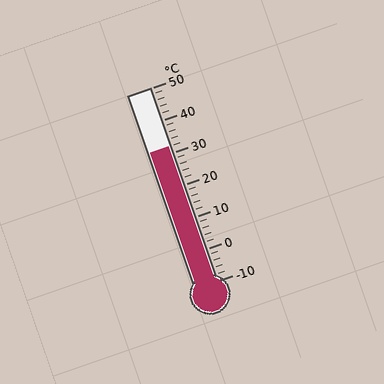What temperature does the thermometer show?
The thermometer shows approximately 32°C.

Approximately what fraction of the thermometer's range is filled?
The thermometer is filled to approximately 70% of its range.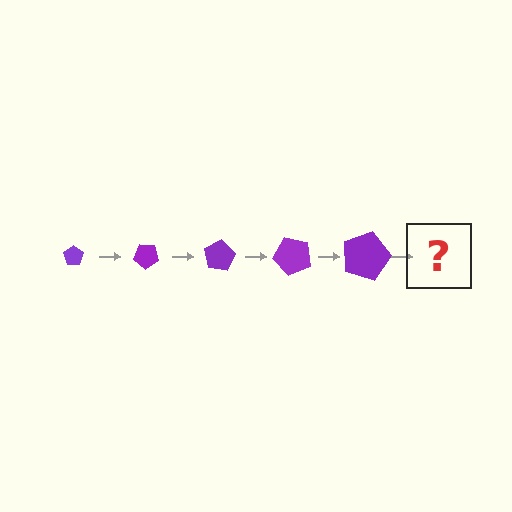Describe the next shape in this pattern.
It should be a pentagon, larger than the previous one and rotated 200 degrees from the start.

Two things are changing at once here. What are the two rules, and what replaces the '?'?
The two rules are that the pentagon grows larger each step and it rotates 40 degrees each step. The '?' should be a pentagon, larger than the previous one and rotated 200 degrees from the start.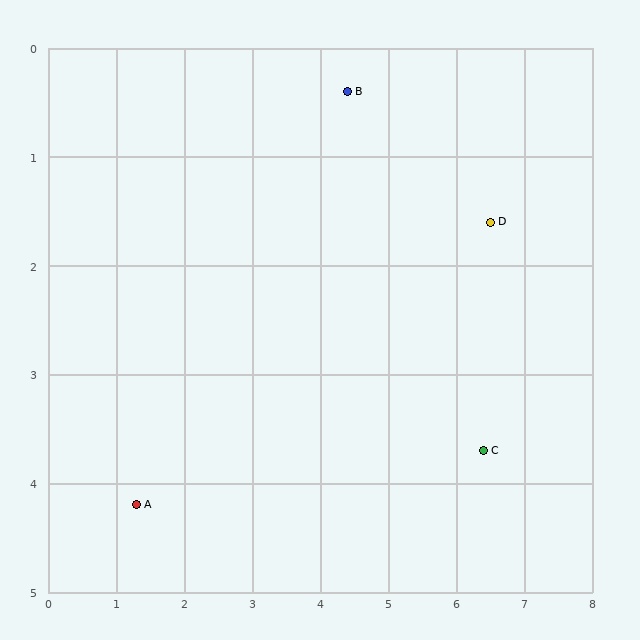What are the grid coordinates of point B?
Point B is at approximately (4.4, 0.4).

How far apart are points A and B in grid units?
Points A and B are about 4.9 grid units apart.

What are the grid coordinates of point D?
Point D is at approximately (6.5, 1.6).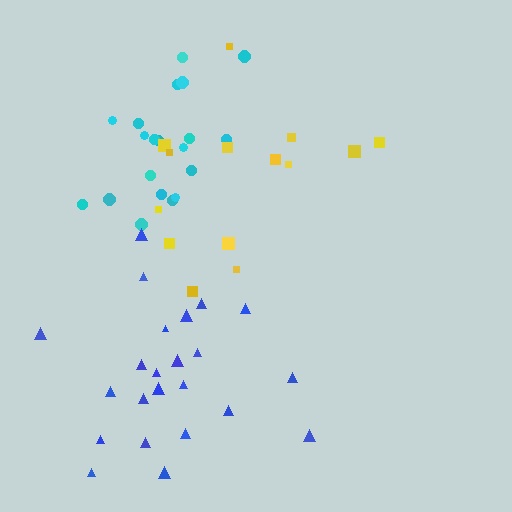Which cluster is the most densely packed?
Cyan.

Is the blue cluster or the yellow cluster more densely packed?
Blue.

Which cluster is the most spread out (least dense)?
Yellow.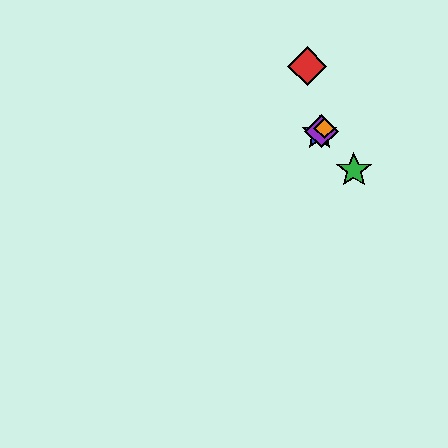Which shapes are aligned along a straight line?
The blue star, the yellow diamond, the purple diamond, the orange diamond are aligned along a straight line.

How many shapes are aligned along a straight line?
4 shapes (the blue star, the yellow diamond, the purple diamond, the orange diamond) are aligned along a straight line.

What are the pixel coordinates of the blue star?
The blue star is at (319, 133).